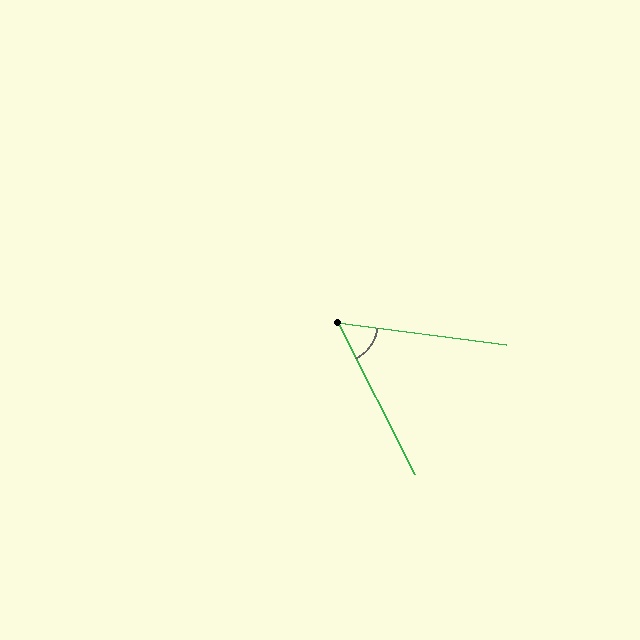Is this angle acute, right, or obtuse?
It is acute.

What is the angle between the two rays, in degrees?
Approximately 56 degrees.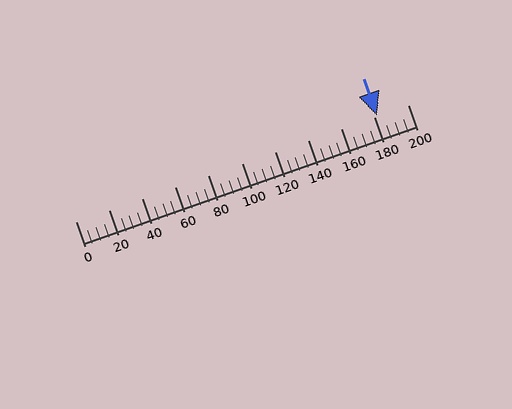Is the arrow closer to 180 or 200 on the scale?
The arrow is closer to 180.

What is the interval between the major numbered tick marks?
The major tick marks are spaced 20 units apart.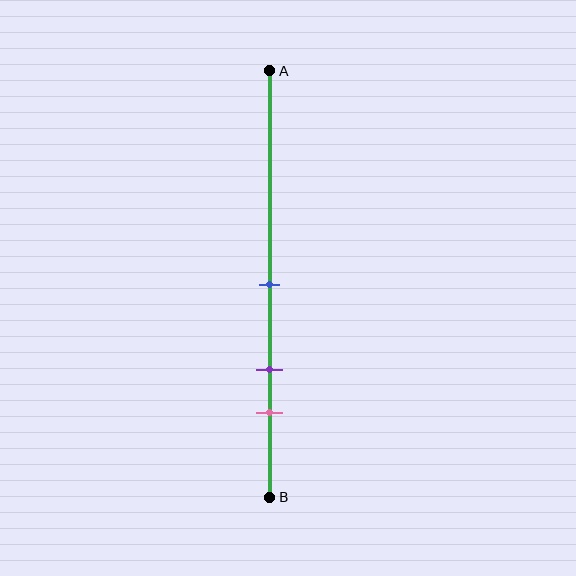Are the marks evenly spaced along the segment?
Yes, the marks are approximately evenly spaced.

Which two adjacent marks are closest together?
The purple and pink marks are the closest adjacent pair.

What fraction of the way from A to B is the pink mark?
The pink mark is approximately 80% (0.8) of the way from A to B.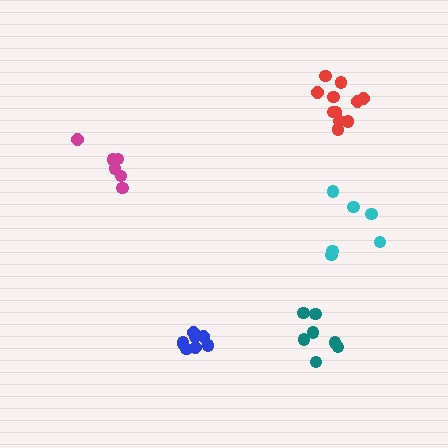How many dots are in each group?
Group 1: 7 dots, Group 2: 6 dots, Group 3: 11 dots, Group 4: 6 dots, Group 5: 8 dots (38 total).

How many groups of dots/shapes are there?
There are 5 groups.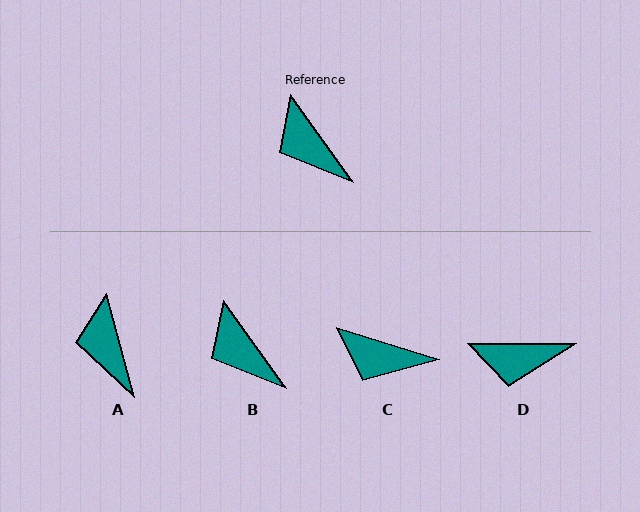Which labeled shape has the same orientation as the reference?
B.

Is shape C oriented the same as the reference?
No, it is off by about 38 degrees.